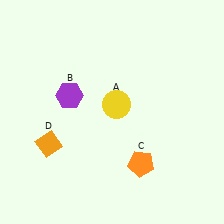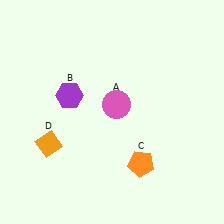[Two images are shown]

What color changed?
The circle (A) changed from yellow in Image 1 to pink in Image 2.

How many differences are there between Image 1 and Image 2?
There is 1 difference between the two images.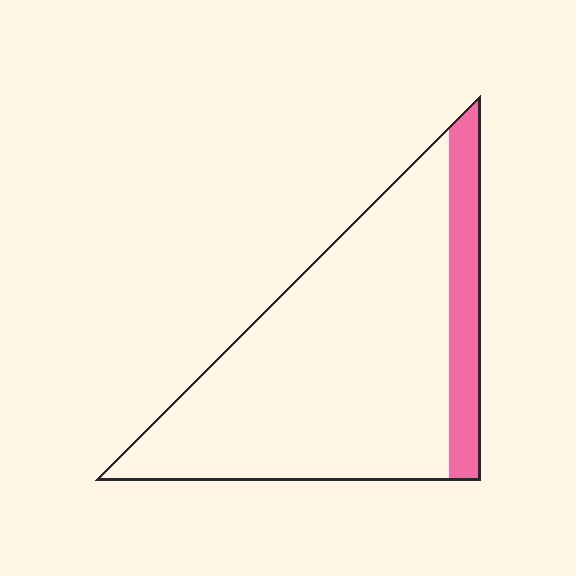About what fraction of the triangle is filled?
About one sixth (1/6).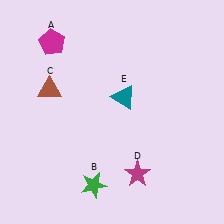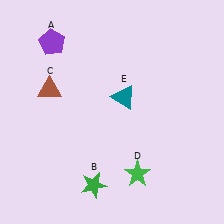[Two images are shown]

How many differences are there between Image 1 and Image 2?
There are 2 differences between the two images.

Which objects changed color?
A changed from magenta to purple. D changed from magenta to green.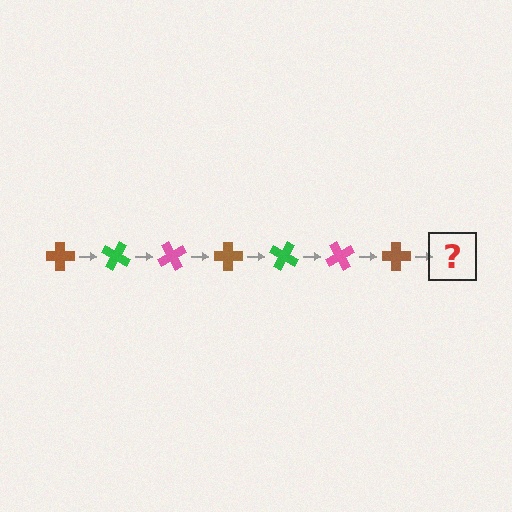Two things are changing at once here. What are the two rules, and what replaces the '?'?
The two rules are that it rotates 30 degrees each step and the color cycles through brown, green, and pink. The '?' should be a green cross, rotated 210 degrees from the start.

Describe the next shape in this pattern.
It should be a green cross, rotated 210 degrees from the start.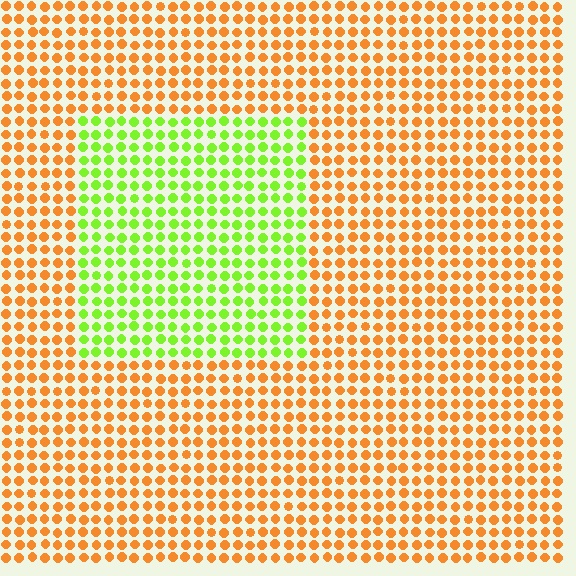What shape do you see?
I see a rectangle.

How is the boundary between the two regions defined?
The boundary is defined purely by a slight shift in hue (about 67 degrees). Spacing, size, and orientation are identical on both sides.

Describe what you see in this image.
The image is filled with small orange elements in a uniform arrangement. A rectangle-shaped region is visible where the elements are tinted to a slightly different hue, forming a subtle color boundary.